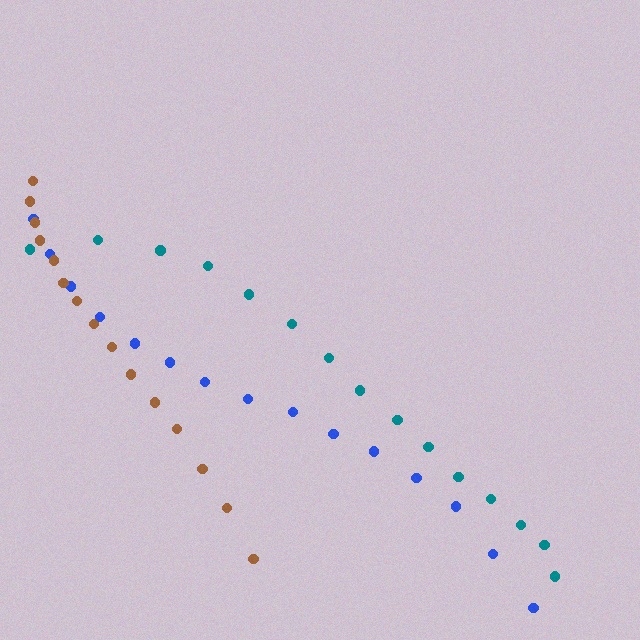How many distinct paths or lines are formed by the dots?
There are 3 distinct paths.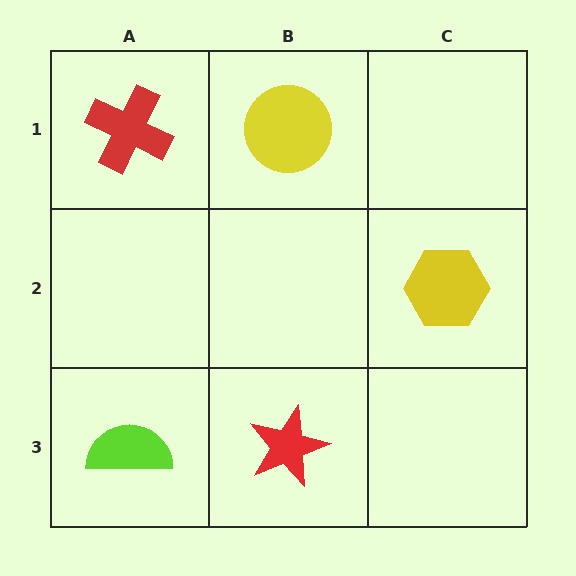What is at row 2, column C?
A yellow hexagon.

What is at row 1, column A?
A red cross.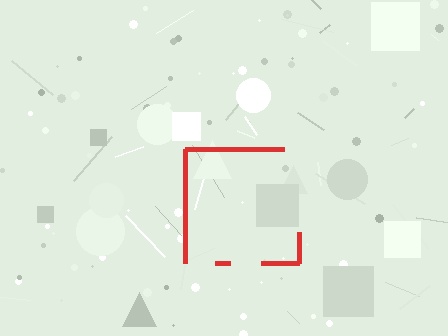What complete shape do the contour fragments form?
The contour fragments form a square.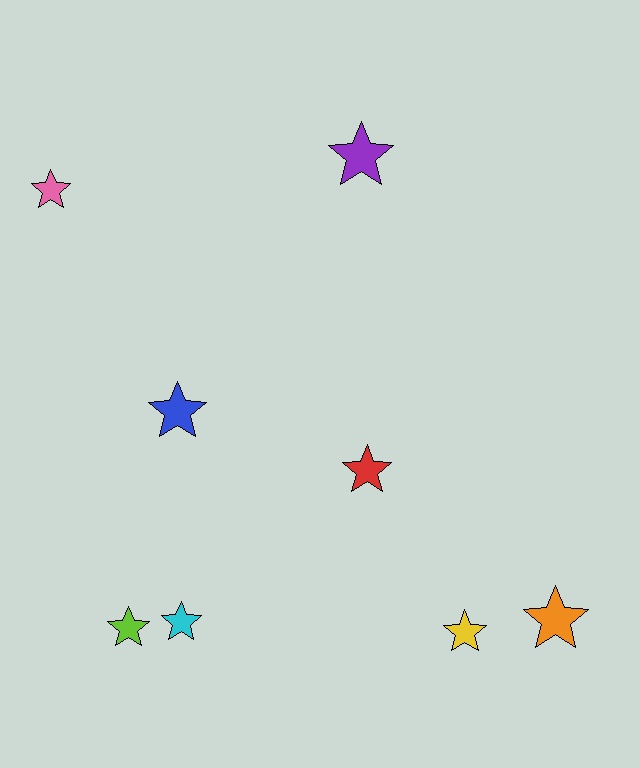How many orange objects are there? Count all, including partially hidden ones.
There is 1 orange object.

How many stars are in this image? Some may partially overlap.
There are 8 stars.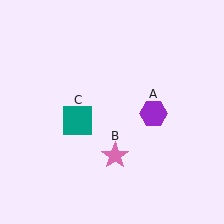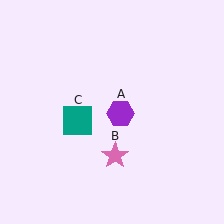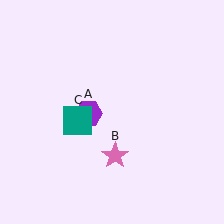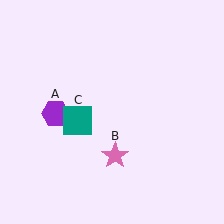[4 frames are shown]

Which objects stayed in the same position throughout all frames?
Pink star (object B) and teal square (object C) remained stationary.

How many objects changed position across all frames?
1 object changed position: purple hexagon (object A).